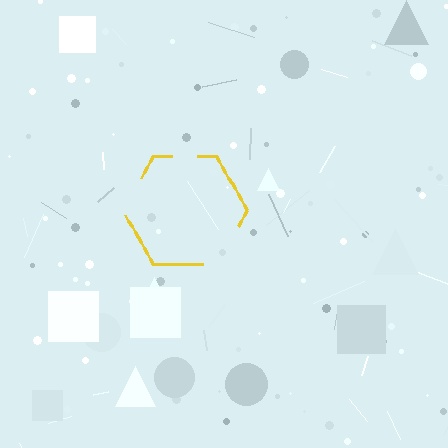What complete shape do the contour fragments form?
The contour fragments form a hexagon.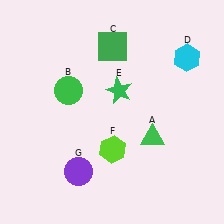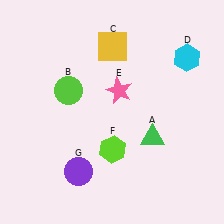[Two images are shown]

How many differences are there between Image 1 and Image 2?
There are 3 differences between the two images.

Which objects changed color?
B changed from green to lime. C changed from green to yellow. E changed from green to pink.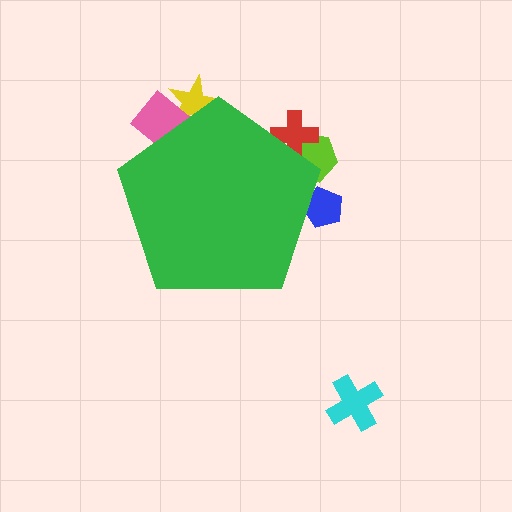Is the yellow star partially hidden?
Yes, the yellow star is partially hidden behind the green pentagon.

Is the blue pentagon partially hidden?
Yes, the blue pentagon is partially hidden behind the green pentagon.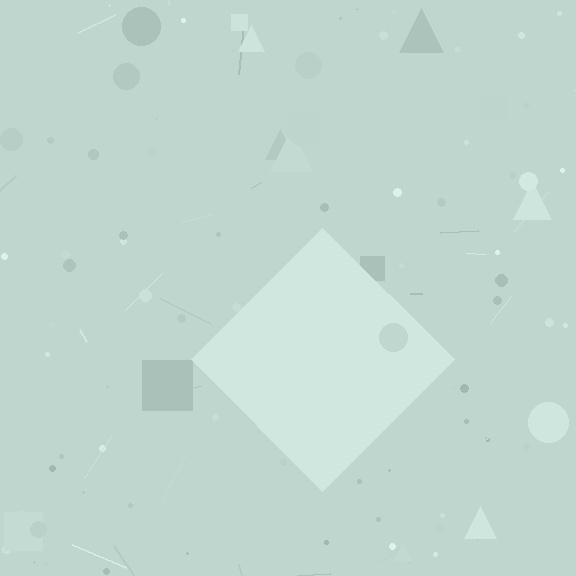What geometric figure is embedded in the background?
A diamond is embedded in the background.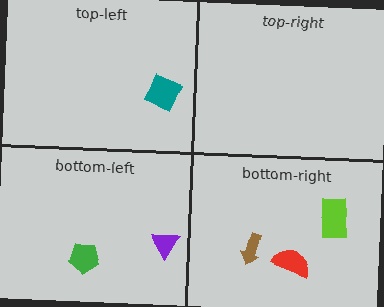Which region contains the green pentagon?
The bottom-left region.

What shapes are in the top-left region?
The teal diamond.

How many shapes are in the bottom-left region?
2.